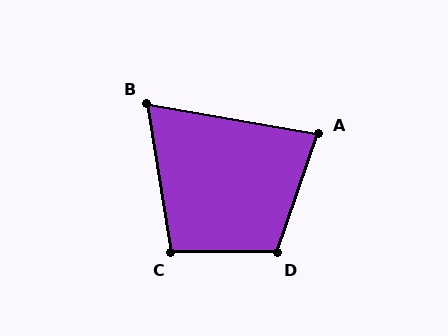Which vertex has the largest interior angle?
D, at approximately 109 degrees.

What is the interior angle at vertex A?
Approximately 81 degrees (acute).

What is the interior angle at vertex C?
Approximately 99 degrees (obtuse).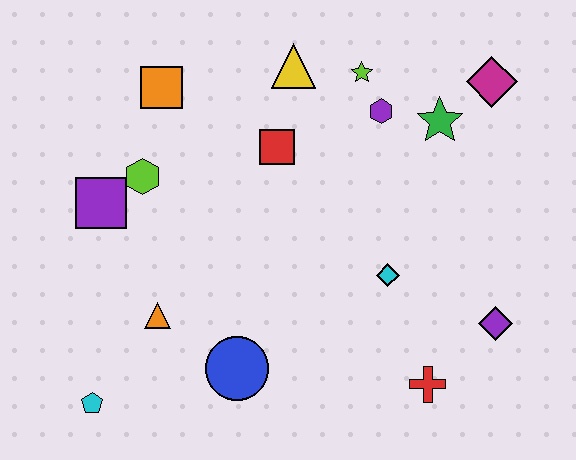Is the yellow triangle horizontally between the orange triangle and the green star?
Yes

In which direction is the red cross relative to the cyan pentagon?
The red cross is to the right of the cyan pentagon.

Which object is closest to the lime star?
The purple hexagon is closest to the lime star.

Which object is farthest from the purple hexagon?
The cyan pentagon is farthest from the purple hexagon.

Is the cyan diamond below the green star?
Yes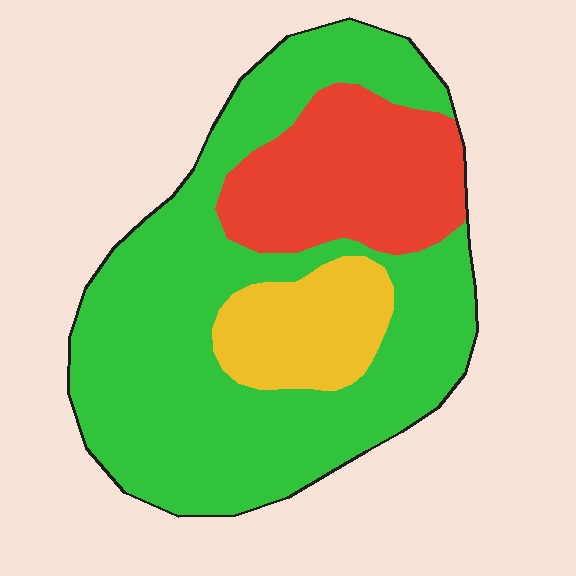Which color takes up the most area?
Green, at roughly 65%.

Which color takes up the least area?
Yellow, at roughly 15%.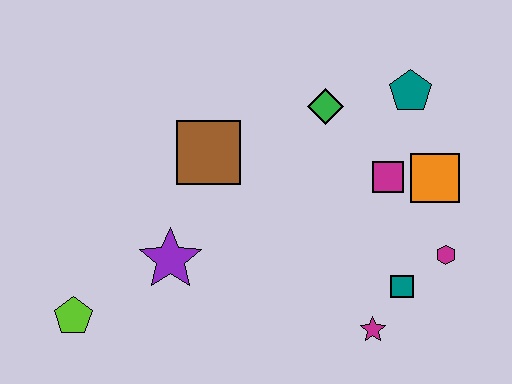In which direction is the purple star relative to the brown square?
The purple star is below the brown square.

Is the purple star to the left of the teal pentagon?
Yes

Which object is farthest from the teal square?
The lime pentagon is farthest from the teal square.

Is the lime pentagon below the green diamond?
Yes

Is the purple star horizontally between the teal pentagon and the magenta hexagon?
No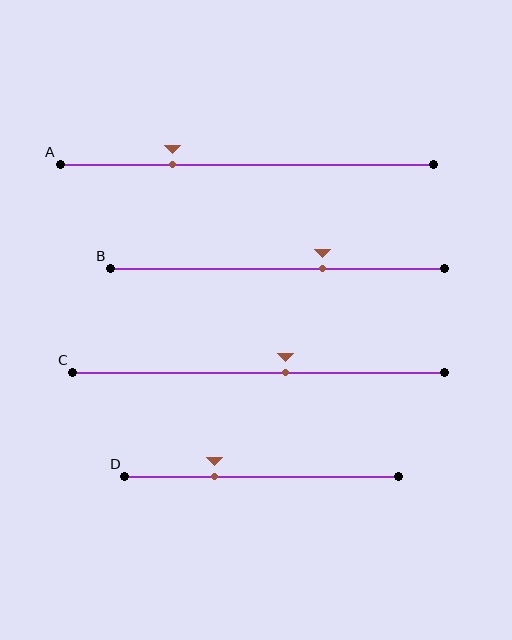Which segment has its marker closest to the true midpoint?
Segment C has its marker closest to the true midpoint.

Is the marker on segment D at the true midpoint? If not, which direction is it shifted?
No, the marker on segment D is shifted to the left by about 17% of the segment length.